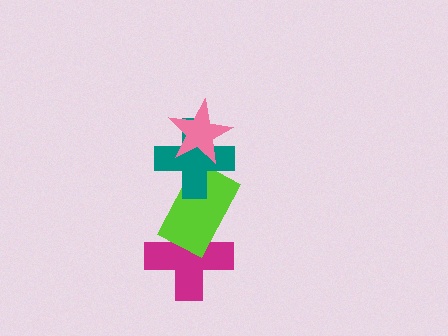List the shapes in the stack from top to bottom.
From top to bottom: the pink star, the teal cross, the lime rectangle, the magenta cross.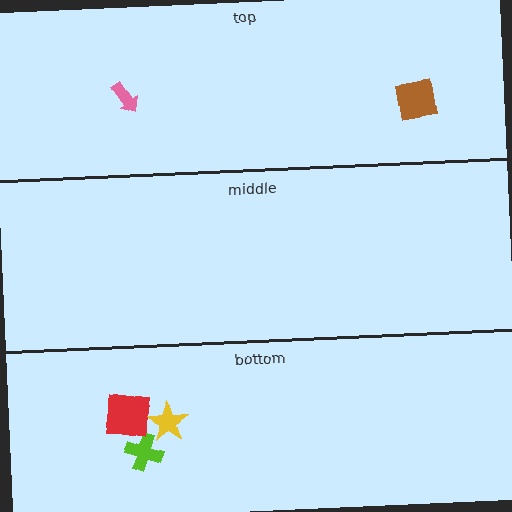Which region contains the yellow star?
The bottom region.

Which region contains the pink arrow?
The top region.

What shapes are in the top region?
The pink arrow, the brown square.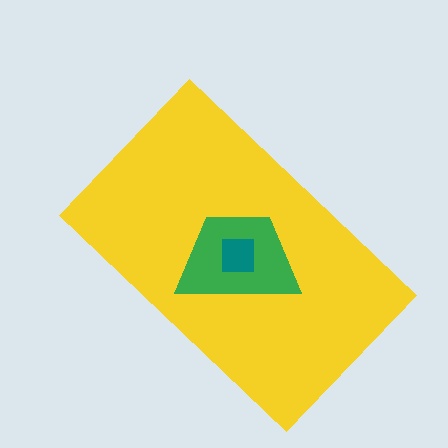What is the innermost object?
The teal square.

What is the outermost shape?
The yellow rectangle.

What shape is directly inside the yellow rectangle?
The green trapezoid.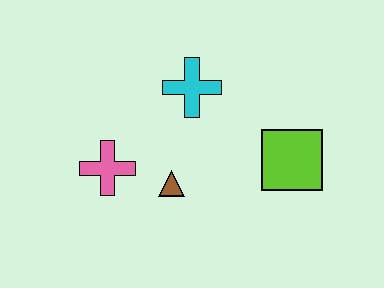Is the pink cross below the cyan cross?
Yes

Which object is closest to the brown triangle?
The pink cross is closest to the brown triangle.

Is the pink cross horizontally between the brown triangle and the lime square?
No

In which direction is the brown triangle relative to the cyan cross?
The brown triangle is below the cyan cross.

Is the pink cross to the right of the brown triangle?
No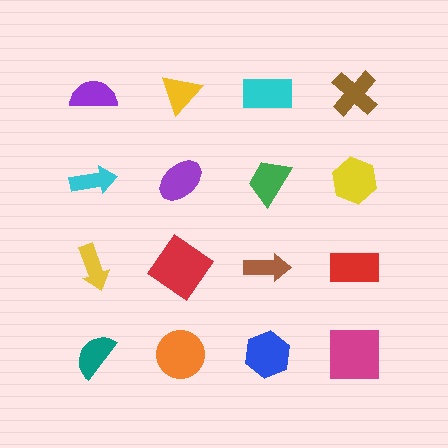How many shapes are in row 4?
4 shapes.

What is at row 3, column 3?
A brown arrow.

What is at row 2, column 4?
A yellow hexagon.